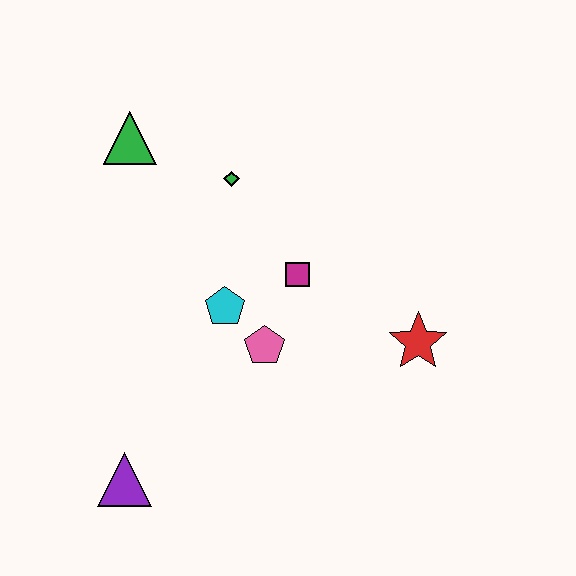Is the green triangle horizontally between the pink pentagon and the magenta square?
No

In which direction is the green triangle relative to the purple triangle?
The green triangle is above the purple triangle.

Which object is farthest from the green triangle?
The red star is farthest from the green triangle.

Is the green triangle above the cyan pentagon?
Yes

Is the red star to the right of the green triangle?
Yes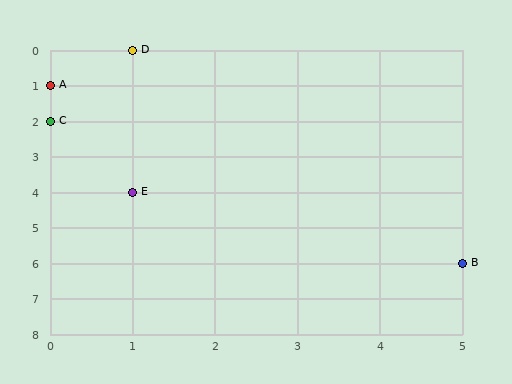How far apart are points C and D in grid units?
Points C and D are 1 column and 2 rows apart (about 2.2 grid units diagonally).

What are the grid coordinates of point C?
Point C is at grid coordinates (0, 2).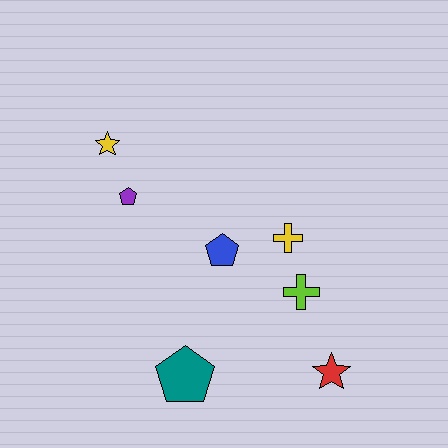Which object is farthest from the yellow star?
The red star is farthest from the yellow star.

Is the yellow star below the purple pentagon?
No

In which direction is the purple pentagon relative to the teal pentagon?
The purple pentagon is above the teal pentagon.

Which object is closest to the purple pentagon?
The yellow star is closest to the purple pentagon.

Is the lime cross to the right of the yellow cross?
Yes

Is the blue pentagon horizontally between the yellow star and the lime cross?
Yes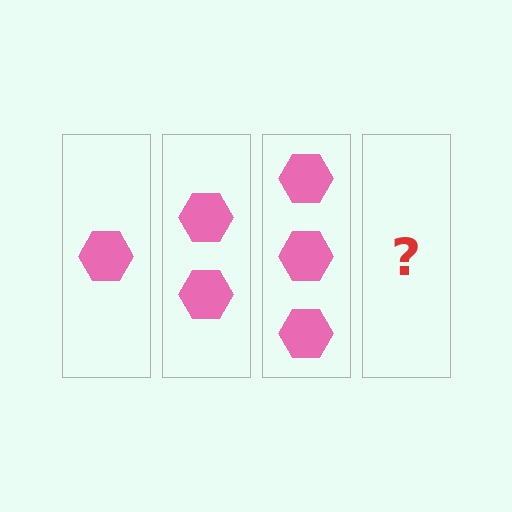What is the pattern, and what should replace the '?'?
The pattern is that each step adds one more hexagon. The '?' should be 4 hexagons.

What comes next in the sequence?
The next element should be 4 hexagons.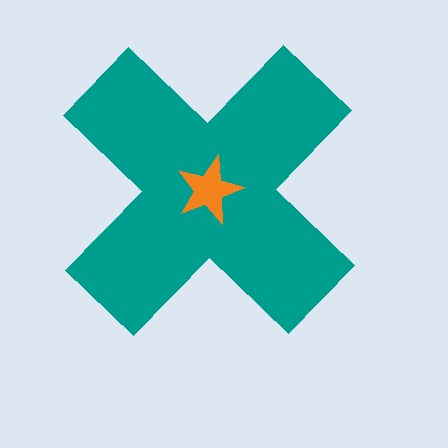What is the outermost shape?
The teal cross.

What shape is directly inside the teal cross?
The orange star.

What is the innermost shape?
The orange star.